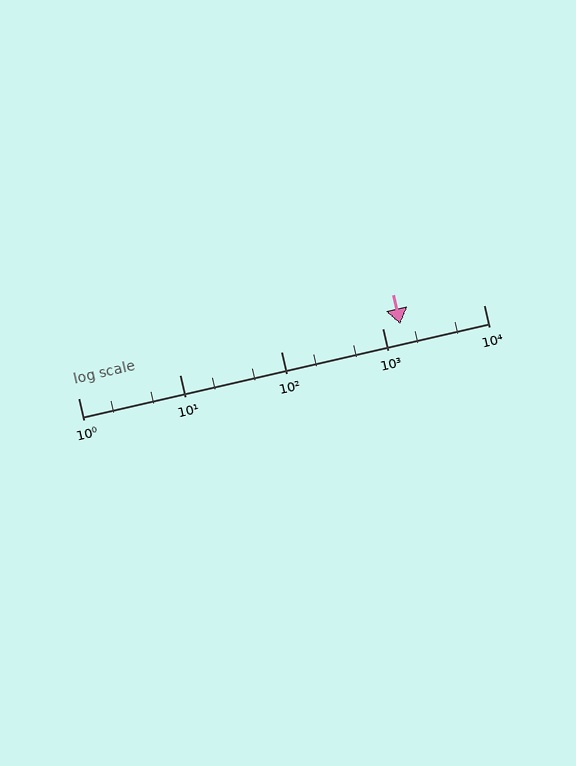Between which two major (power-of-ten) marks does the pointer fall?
The pointer is between 1000 and 10000.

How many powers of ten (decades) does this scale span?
The scale spans 4 decades, from 1 to 10000.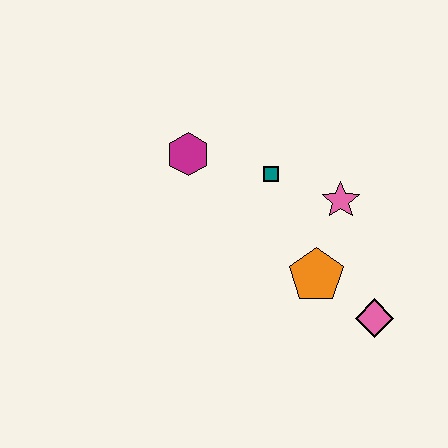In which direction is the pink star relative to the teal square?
The pink star is to the right of the teal square.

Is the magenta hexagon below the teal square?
No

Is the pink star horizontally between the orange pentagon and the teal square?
No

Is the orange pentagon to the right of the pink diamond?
No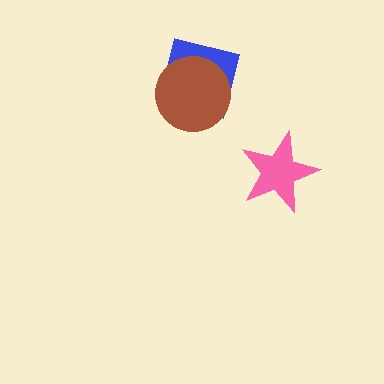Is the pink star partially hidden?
No, no other shape covers it.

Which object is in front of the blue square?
The brown circle is in front of the blue square.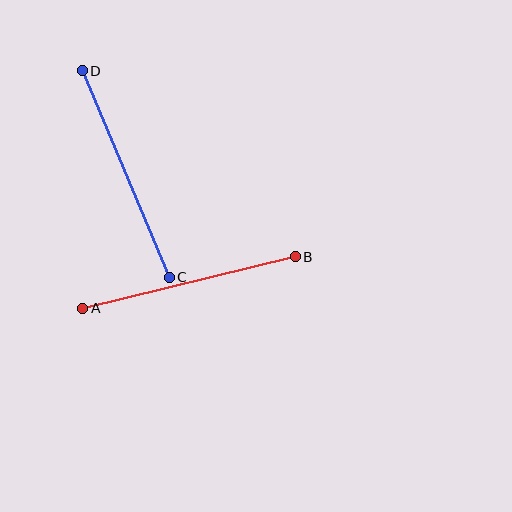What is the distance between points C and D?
The distance is approximately 224 pixels.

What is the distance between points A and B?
The distance is approximately 219 pixels.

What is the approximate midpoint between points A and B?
The midpoint is at approximately (189, 283) pixels.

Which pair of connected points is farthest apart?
Points C and D are farthest apart.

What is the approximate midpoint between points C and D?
The midpoint is at approximately (126, 174) pixels.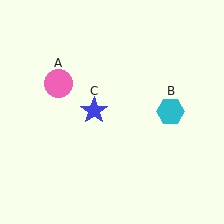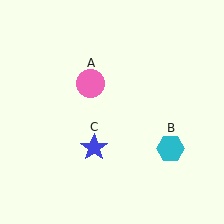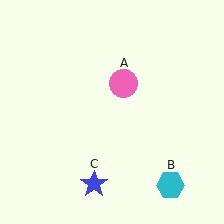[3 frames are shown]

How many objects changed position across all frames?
3 objects changed position: pink circle (object A), cyan hexagon (object B), blue star (object C).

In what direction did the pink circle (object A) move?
The pink circle (object A) moved right.